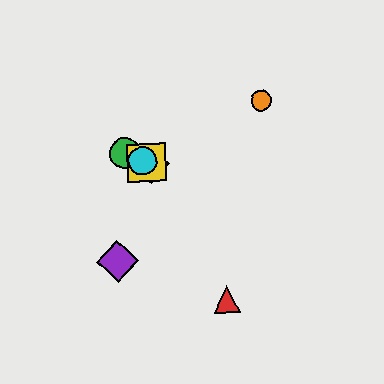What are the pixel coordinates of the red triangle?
The red triangle is at (227, 299).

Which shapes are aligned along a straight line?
The blue diamond, the green circle, the yellow square, the cyan circle are aligned along a straight line.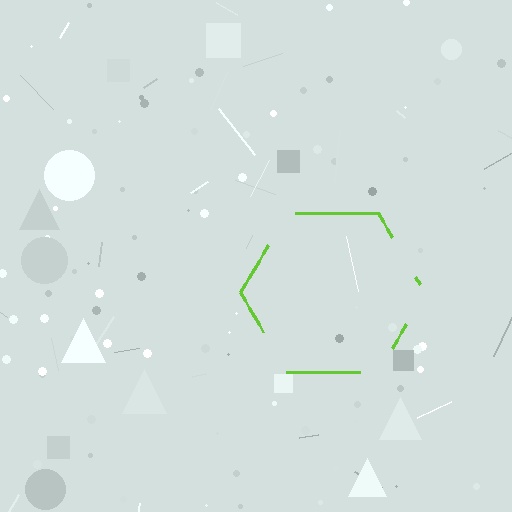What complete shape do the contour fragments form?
The contour fragments form a hexagon.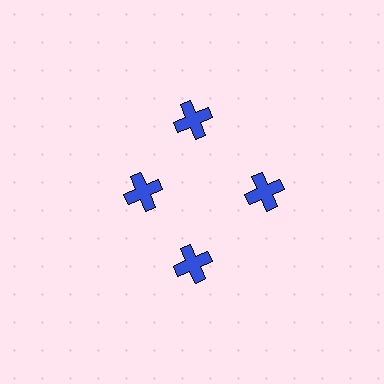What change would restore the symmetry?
The symmetry would be restored by moving it outward, back onto the ring so that all 4 crosses sit at equal angles and equal distance from the center.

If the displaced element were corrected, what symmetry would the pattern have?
It would have 4-fold rotational symmetry — the pattern would map onto itself every 90 degrees.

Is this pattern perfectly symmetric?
No. The 4 blue crosses are arranged in a ring, but one element near the 9 o'clock position is pulled inward toward the center, breaking the 4-fold rotational symmetry.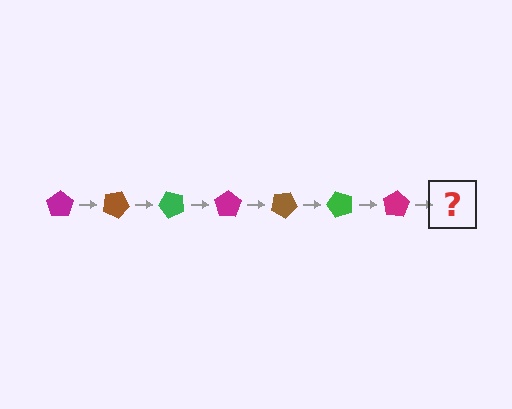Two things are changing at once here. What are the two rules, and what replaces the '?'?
The two rules are that it rotates 25 degrees each step and the color cycles through magenta, brown, and green. The '?' should be a brown pentagon, rotated 175 degrees from the start.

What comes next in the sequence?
The next element should be a brown pentagon, rotated 175 degrees from the start.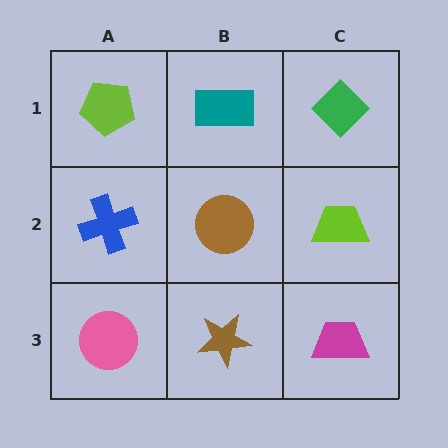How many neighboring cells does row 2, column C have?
3.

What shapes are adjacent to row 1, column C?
A lime trapezoid (row 2, column C), a teal rectangle (row 1, column B).